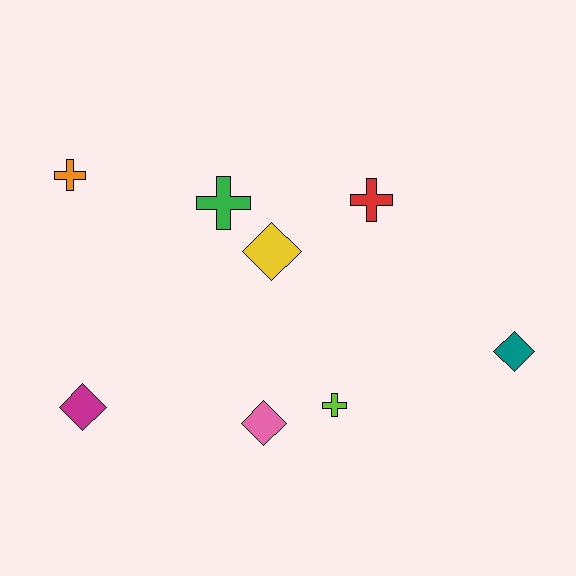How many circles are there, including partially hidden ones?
There are no circles.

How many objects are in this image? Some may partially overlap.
There are 8 objects.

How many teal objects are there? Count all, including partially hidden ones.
There is 1 teal object.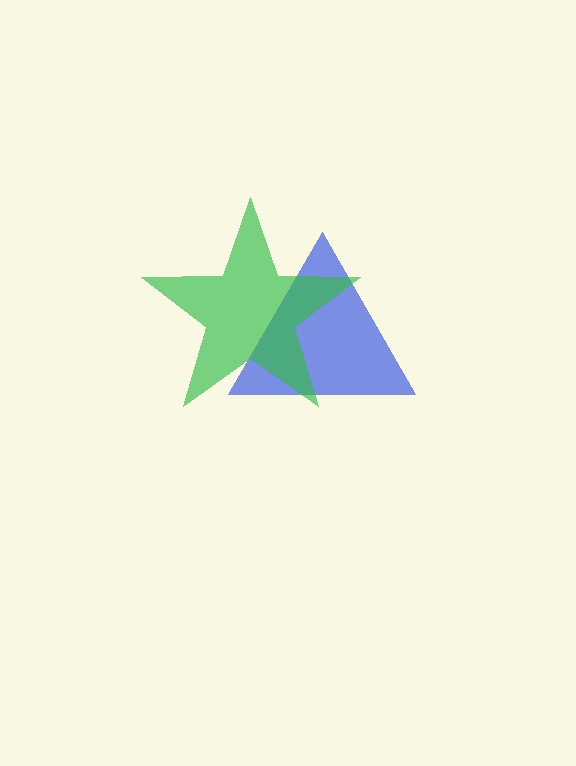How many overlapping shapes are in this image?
There are 2 overlapping shapes in the image.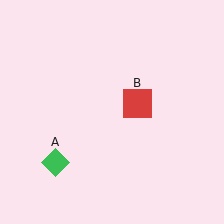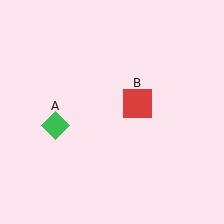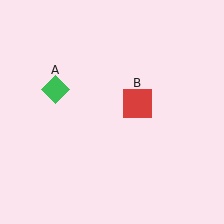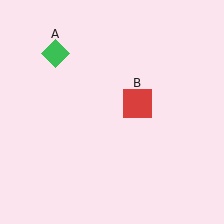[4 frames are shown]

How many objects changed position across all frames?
1 object changed position: green diamond (object A).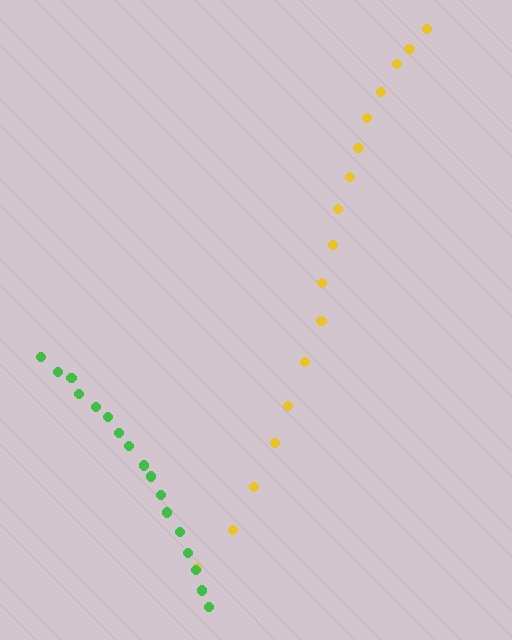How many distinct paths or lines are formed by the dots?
There are 2 distinct paths.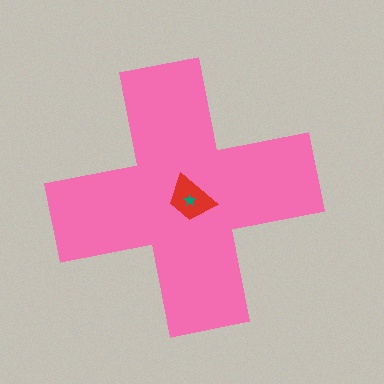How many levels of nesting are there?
3.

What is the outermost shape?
The pink cross.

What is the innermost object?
The teal star.